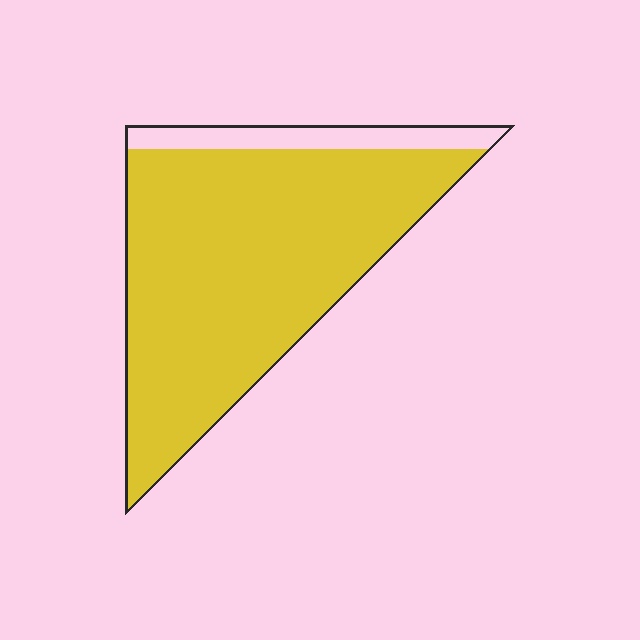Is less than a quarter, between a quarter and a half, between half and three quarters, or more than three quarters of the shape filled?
More than three quarters.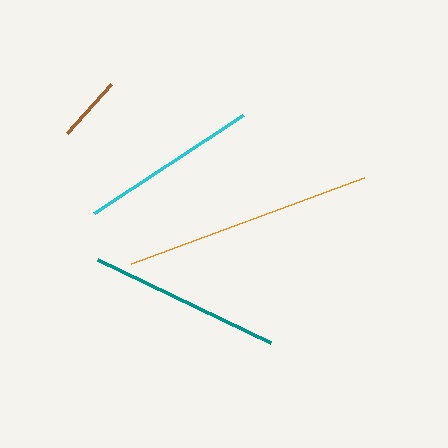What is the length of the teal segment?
The teal segment is approximately 191 pixels long.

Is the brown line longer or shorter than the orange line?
The orange line is longer than the brown line.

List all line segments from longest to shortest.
From longest to shortest: orange, teal, cyan, brown.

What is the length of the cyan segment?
The cyan segment is approximately 178 pixels long.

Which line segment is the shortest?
The brown line is the shortest at approximately 66 pixels.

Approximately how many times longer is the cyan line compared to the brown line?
The cyan line is approximately 2.7 times the length of the brown line.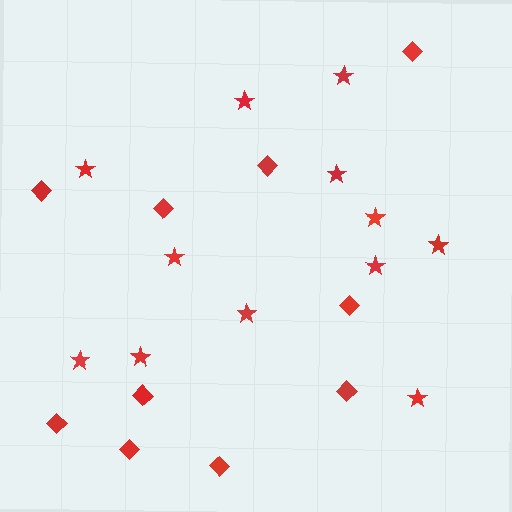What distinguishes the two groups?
There are 2 groups: one group of diamonds (10) and one group of stars (12).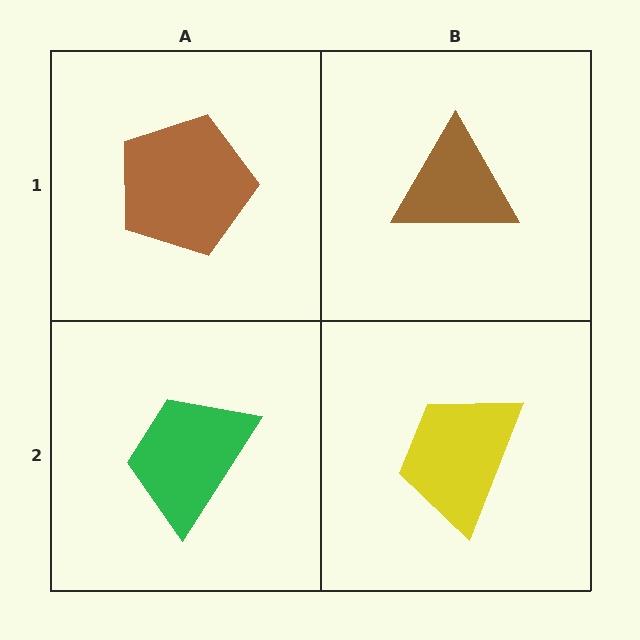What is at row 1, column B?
A brown triangle.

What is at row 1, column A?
A brown pentagon.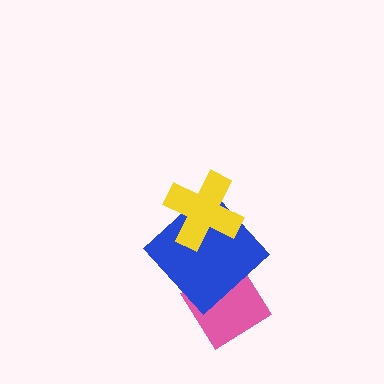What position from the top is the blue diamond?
The blue diamond is 2nd from the top.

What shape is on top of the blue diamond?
The yellow cross is on top of the blue diamond.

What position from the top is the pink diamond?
The pink diamond is 3rd from the top.